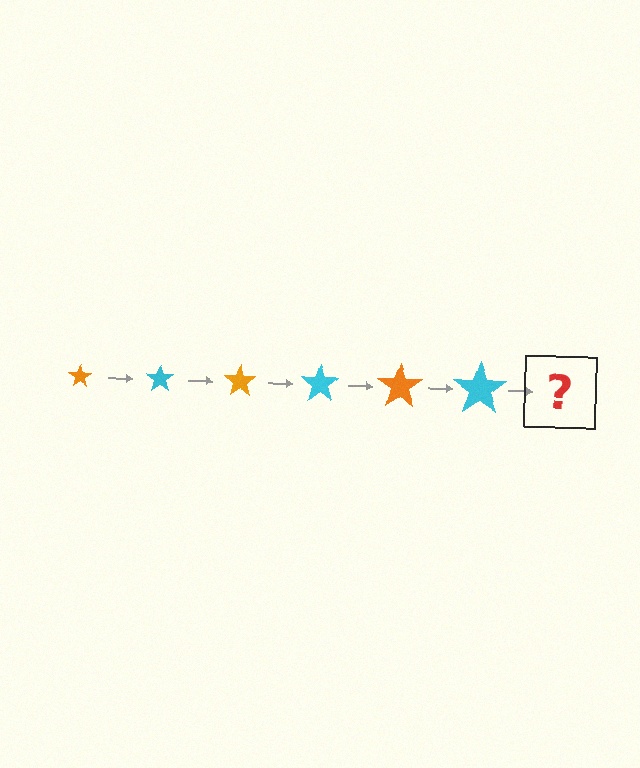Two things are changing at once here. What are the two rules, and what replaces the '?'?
The two rules are that the star grows larger each step and the color cycles through orange and cyan. The '?' should be an orange star, larger than the previous one.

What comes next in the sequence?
The next element should be an orange star, larger than the previous one.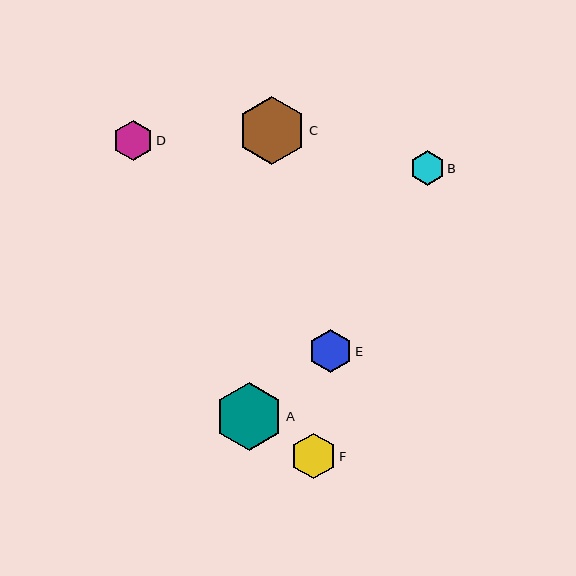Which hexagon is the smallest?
Hexagon B is the smallest with a size of approximately 34 pixels.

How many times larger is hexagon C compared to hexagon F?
Hexagon C is approximately 1.5 times the size of hexagon F.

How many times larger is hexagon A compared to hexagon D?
Hexagon A is approximately 1.7 times the size of hexagon D.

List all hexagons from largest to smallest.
From largest to smallest: C, A, F, E, D, B.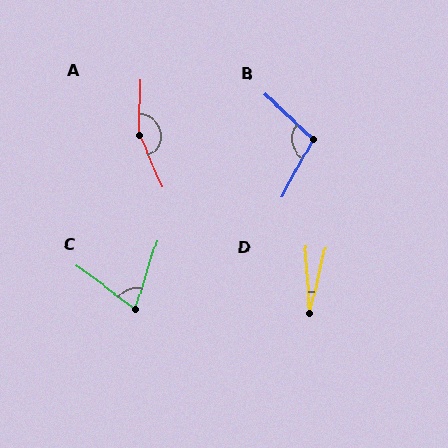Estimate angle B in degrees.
Approximately 105 degrees.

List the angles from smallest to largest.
D (17°), C (71°), B (105°), A (154°).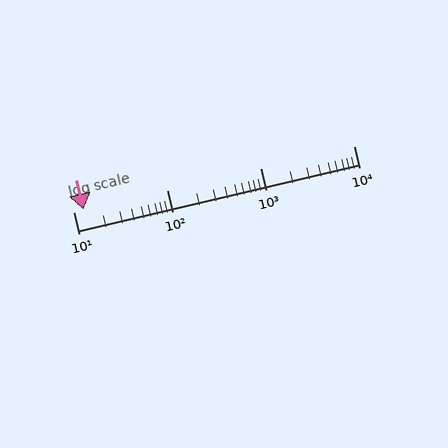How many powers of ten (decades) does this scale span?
The scale spans 3 decades, from 10 to 10000.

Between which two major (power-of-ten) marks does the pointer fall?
The pointer is between 10 and 100.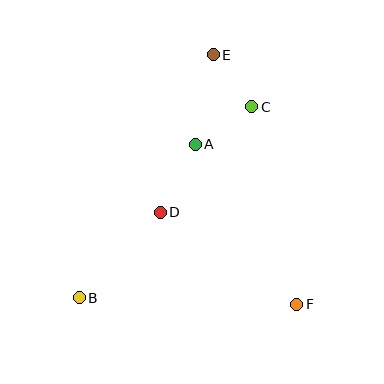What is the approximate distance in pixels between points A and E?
The distance between A and E is approximately 92 pixels.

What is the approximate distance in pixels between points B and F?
The distance between B and F is approximately 218 pixels.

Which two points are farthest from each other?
Points B and E are farthest from each other.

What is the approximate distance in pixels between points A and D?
The distance between A and D is approximately 77 pixels.